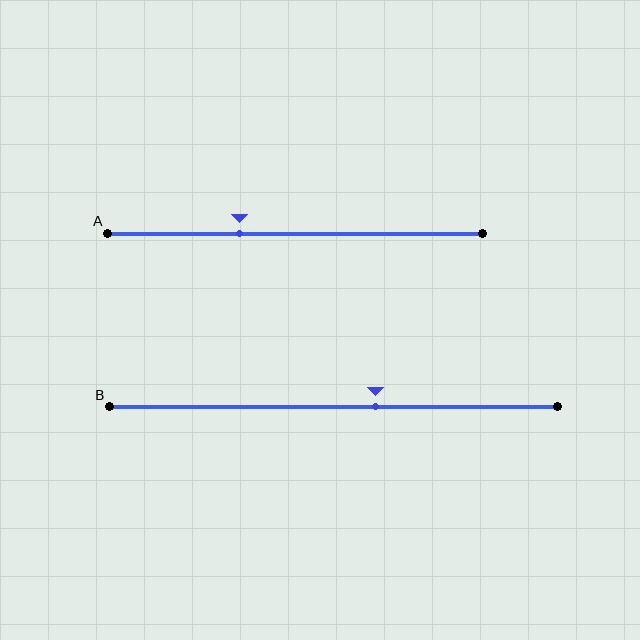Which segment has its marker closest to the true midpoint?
Segment B has its marker closest to the true midpoint.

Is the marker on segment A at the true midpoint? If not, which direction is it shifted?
No, the marker on segment A is shifted to the left by about 15% of the segment length.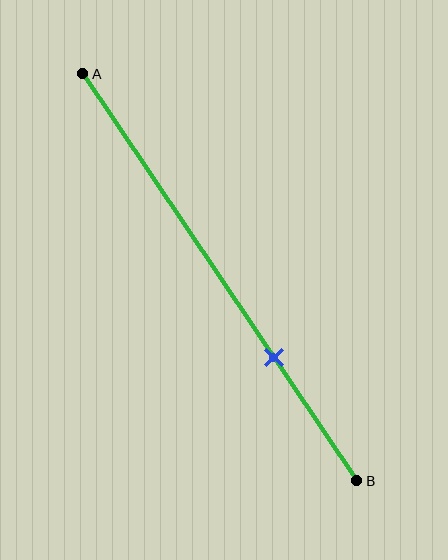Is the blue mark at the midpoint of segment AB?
No, the mark is at about 70% from A, not at the 50% midpoint.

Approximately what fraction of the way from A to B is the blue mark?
The blue mark is approximately 70% of the way from A to B.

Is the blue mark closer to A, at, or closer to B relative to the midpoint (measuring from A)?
The blue mark is closer to point B than the midpoint of segment AB.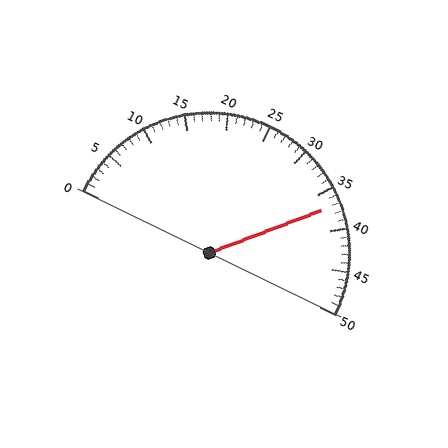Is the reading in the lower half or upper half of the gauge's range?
The reading is in the upper half of the range (0 to 50).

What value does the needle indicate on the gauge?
The needle indicates approximately 37.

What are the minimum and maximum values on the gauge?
The gauge ranges from 0 to 50.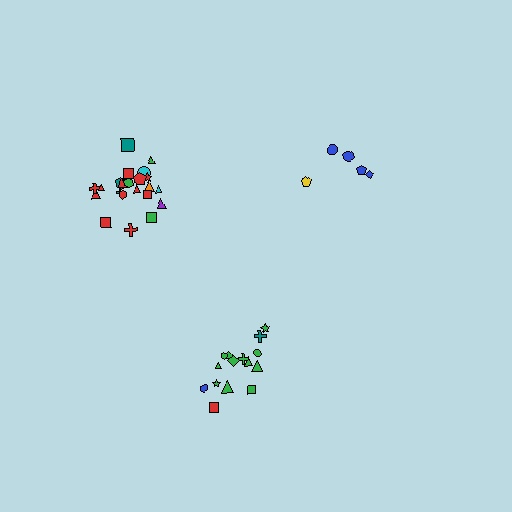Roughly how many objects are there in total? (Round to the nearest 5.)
Roughly 40 objects in total.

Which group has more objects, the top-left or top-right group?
The top-left group.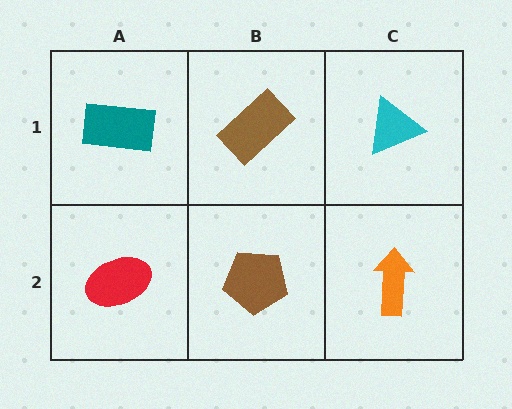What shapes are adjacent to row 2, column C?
A cyan triangle (row 1, column C), a brown pentagon (row 2, column B).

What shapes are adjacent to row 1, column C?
An orange arrow (row 2, column C), a brown rectangle (row 1, column B).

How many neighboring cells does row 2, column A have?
2.